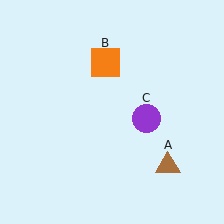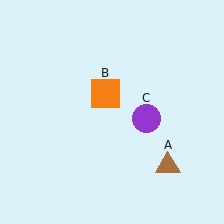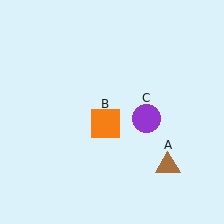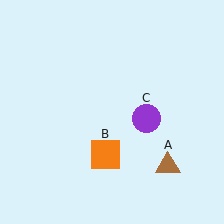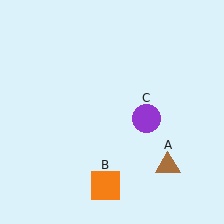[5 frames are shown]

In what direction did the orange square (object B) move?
The orange square (object B) moved down.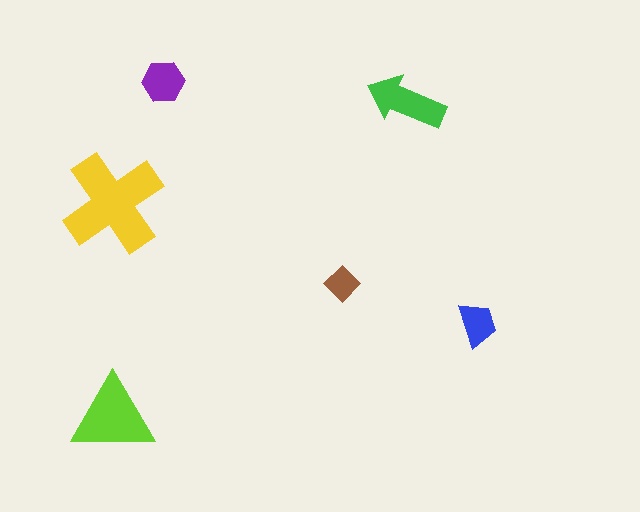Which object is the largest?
The yellow cross.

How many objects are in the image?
There are 6 objects in the image.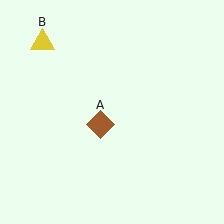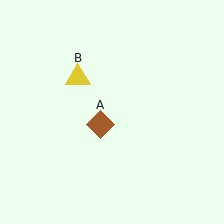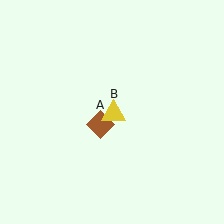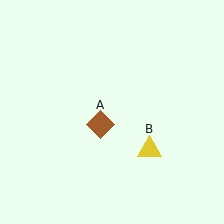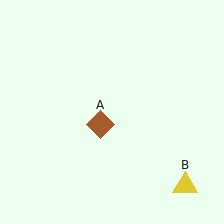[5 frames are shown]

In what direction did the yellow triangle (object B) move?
The yellow triangle (object B) moved down and to the right.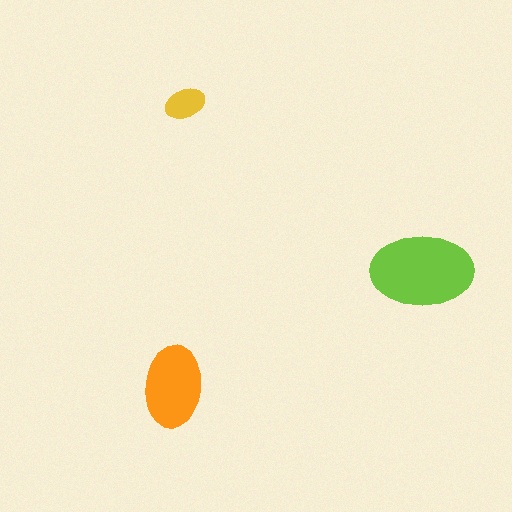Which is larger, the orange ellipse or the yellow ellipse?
The orange one.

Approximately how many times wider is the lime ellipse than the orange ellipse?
About 1.5 times wider.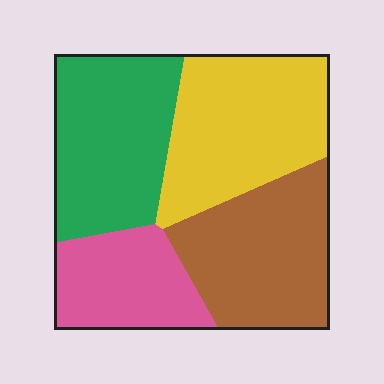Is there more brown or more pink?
Brown.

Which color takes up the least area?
Pink, at roughly 20%.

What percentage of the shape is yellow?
Yellow takes up about one quarter (1/4) of the shape.